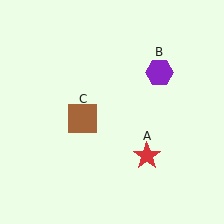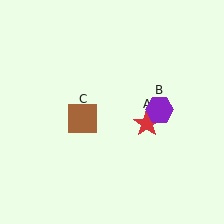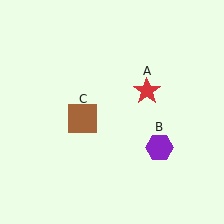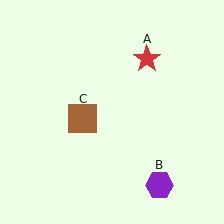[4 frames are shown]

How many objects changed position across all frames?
2 objects changed position: red star (object A), purple hexagon (object B).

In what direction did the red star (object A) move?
The red star (object A) moved up.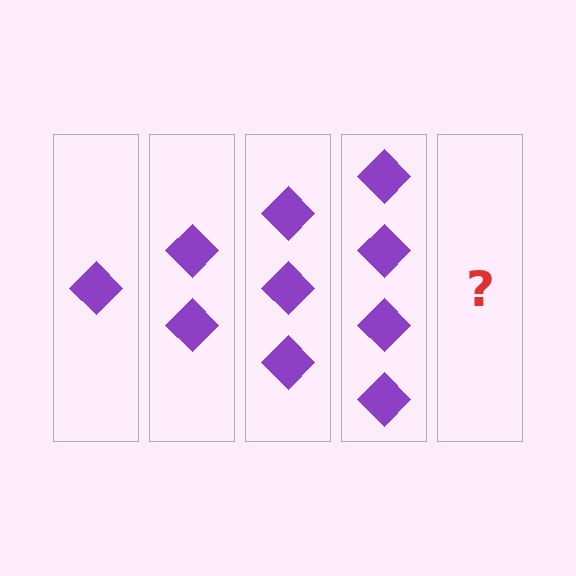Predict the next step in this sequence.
The next step is 5 diamonds.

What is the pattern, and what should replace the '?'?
The pattern is that each step adds one more diamond. The '?' should be 5 diamonds.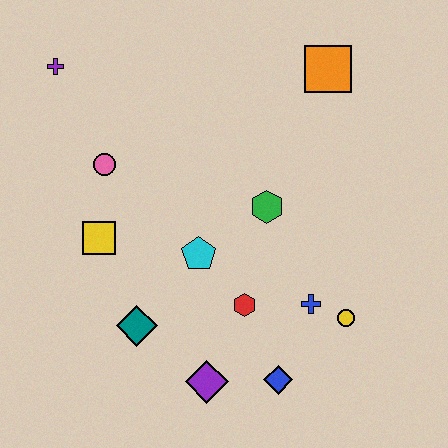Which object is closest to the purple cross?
The pink circle is closest to the purple cross.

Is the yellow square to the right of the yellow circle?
No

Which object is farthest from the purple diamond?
The purple cross is farthest from the purple diamond.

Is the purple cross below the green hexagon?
No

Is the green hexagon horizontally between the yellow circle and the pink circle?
Yes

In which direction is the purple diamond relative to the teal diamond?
The purple diamond is to the right of the teal diamond.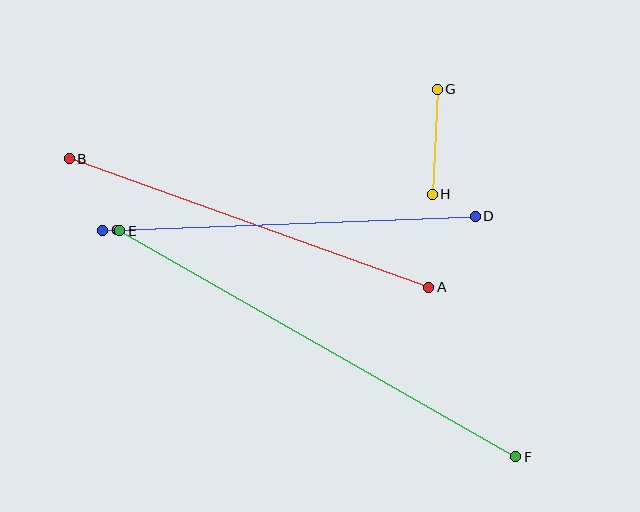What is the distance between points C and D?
The distance is approximately 373 pixels.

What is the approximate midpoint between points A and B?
The midpoint is at approximately (249, 223) pixels.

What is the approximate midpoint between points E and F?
The midpoint is at approximately (318, 344) pixels.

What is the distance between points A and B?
The distance is approximately 382 pixels.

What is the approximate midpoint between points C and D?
The midpoint is at approximately (289, 223) pixels.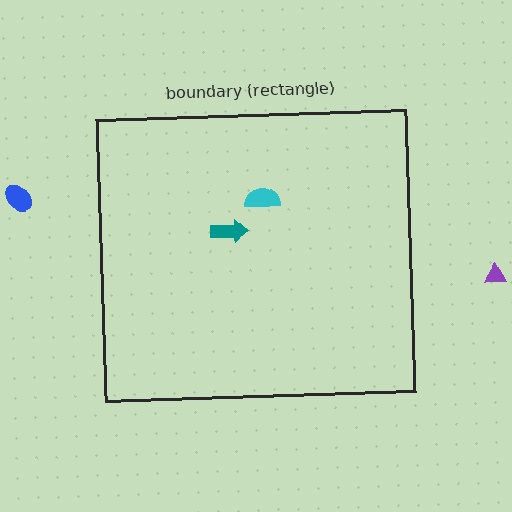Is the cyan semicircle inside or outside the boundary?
Inside.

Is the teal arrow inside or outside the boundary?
Inside.